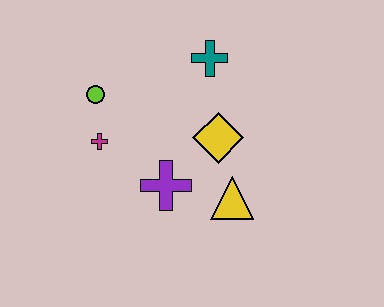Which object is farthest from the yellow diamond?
The lime circle is farthest from the yellow diamond.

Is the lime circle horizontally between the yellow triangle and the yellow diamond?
No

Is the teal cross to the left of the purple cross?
No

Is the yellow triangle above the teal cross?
No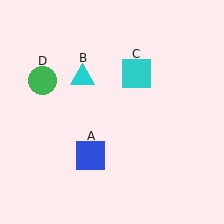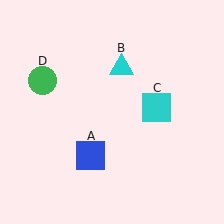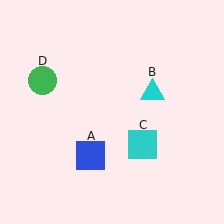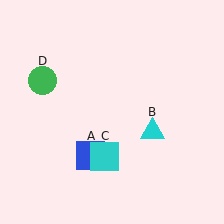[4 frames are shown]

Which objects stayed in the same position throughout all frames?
Blue square (object A) and green circle (object D) remained stationary.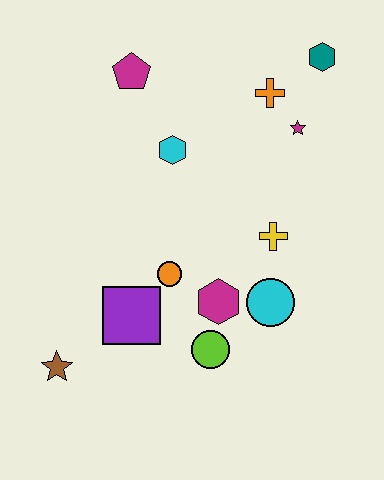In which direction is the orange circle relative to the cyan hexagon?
The orange circle is below the cyan hexagon.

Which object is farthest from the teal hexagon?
The brown star is farthest from the teal hexagon.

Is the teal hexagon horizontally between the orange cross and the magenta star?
No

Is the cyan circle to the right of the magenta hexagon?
Yes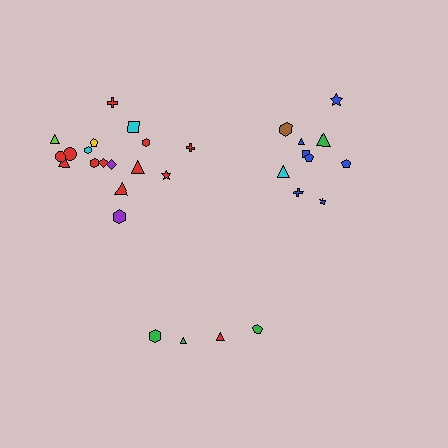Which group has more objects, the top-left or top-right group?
The top-left group.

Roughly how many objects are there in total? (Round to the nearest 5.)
Roughly 30 objects in total.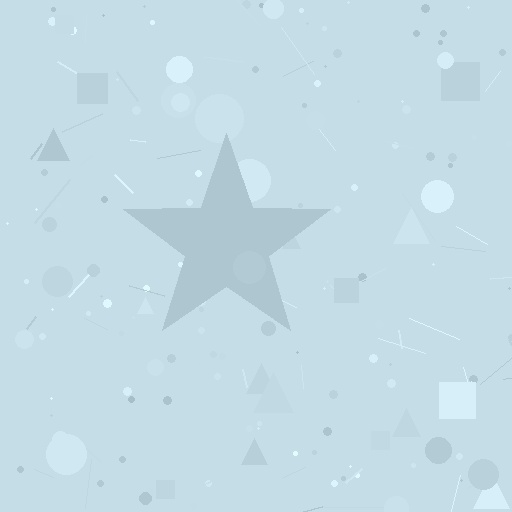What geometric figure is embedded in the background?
A star is embedded in the background.